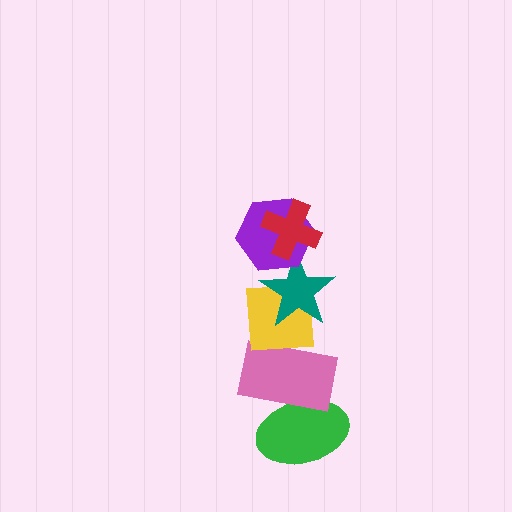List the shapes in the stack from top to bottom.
From top to bottom: the red cross, the purple hexagon, the teal star, the yellow square, the pink rectangle, the green ellipse.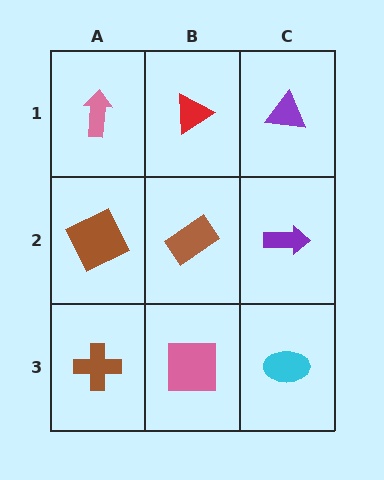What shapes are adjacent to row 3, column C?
A purple arrow (row 2, column C), a pink square (row 3, column B).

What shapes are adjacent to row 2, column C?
A purple triangle (row 1, column C), a cyan ellipse (row 3, column C), a brown rectangle (row 2, column B).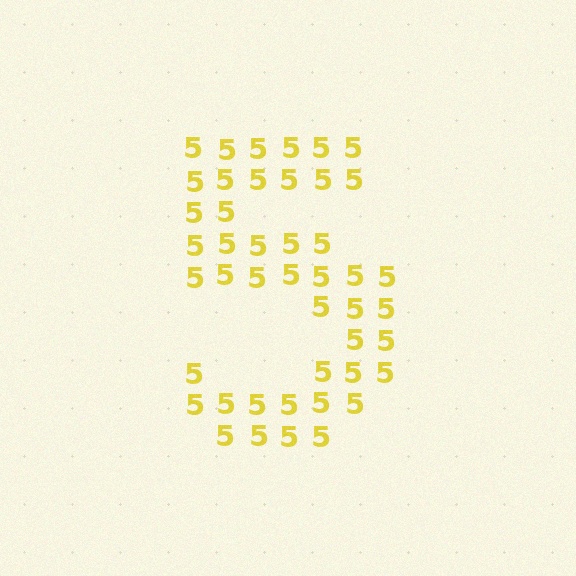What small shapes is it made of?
It is made of small digit 5's.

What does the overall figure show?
The overall figure shows the digit 5.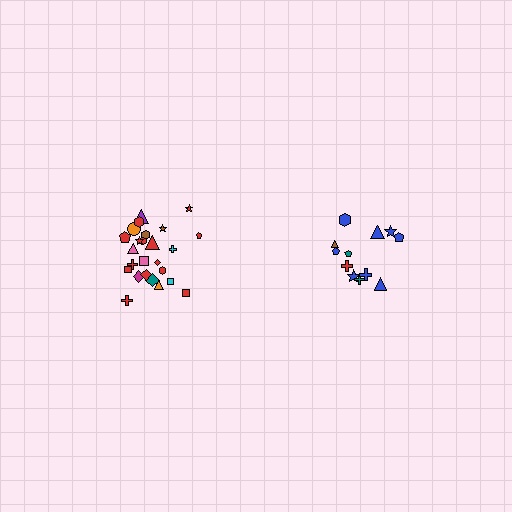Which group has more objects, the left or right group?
The left group.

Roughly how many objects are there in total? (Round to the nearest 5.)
Roughly 35 objects in total.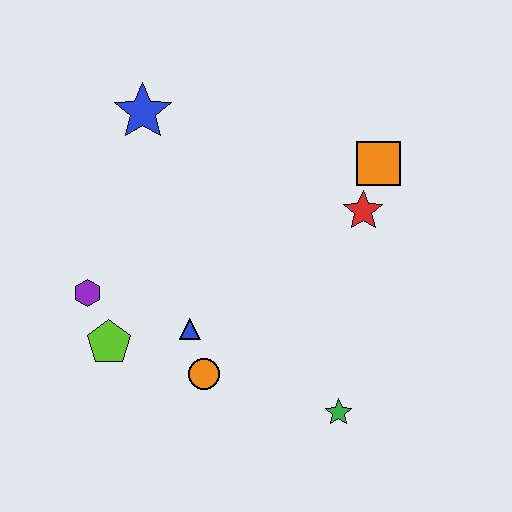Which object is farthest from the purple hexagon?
The orange square is farthest from the purple hexagon.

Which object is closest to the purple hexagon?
The lime pentagon is closest to the purple hexagon.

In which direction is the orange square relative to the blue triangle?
The orange square is to the right of the blue triangle.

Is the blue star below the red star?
No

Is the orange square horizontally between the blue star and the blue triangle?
No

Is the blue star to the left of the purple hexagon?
No